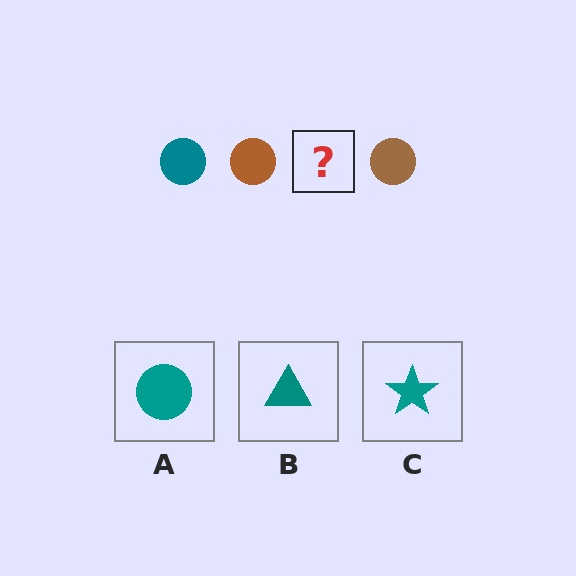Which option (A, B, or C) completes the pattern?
A.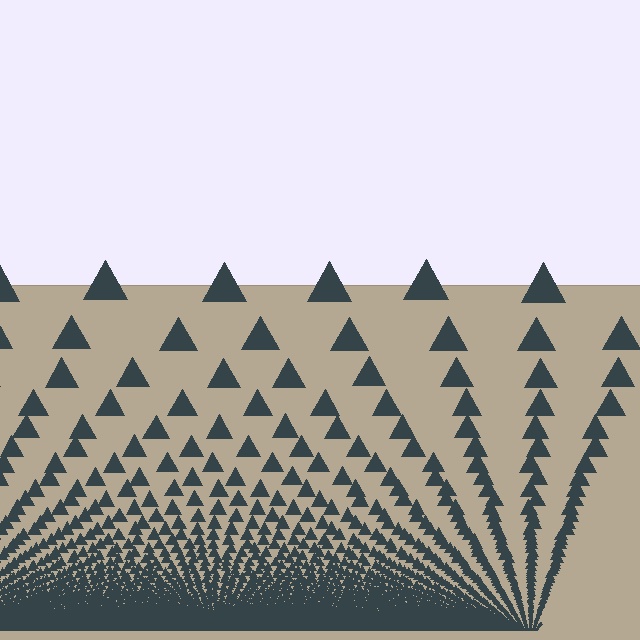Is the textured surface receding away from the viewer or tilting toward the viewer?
The surface appears to tilt toward the viewer. Texture elements get larger and sparser toward the top.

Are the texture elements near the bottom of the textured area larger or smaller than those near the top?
Smaller. The gradient is inverted — elements near the bottom are smaller and denser.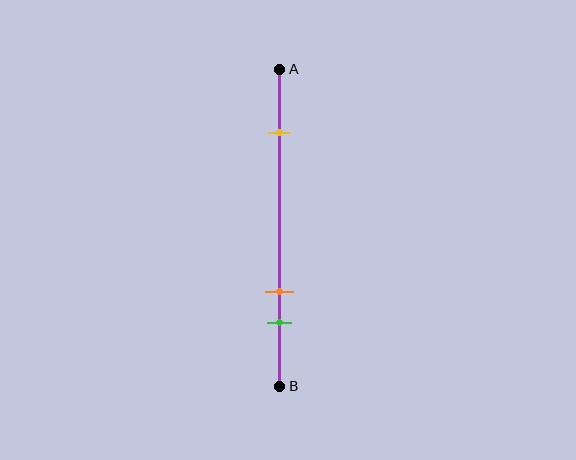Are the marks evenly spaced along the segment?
No, the marks are not evenly spaced.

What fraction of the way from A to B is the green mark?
The green mark is approximately 80% (0.8) of the way from A to B.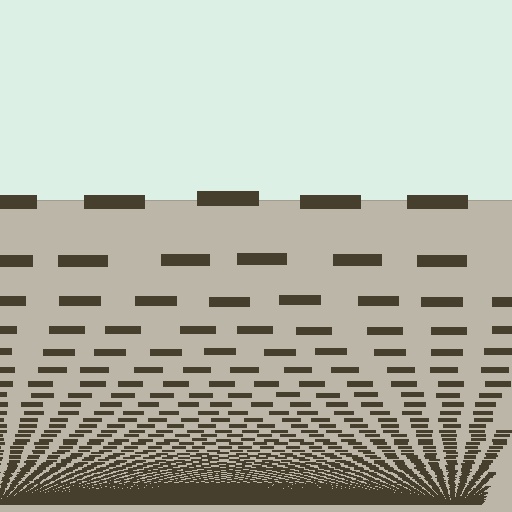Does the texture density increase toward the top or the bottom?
Density increases toward the bottom.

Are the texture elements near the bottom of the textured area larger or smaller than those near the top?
Smaller. The gradient is inverted — elements near the bottom are smaller and denser.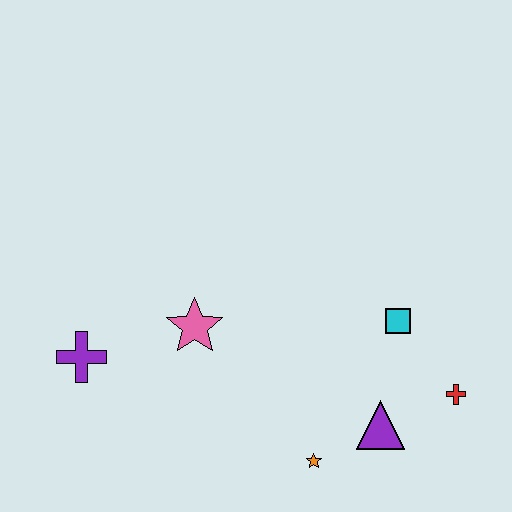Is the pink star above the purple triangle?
Yes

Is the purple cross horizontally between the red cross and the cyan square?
No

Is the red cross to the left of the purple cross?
No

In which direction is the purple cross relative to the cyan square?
The purple cross is to the left of the cyan square.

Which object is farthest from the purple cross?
The red cross is farthest from the purple cross.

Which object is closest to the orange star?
The purple triangle is closest to the orange star.